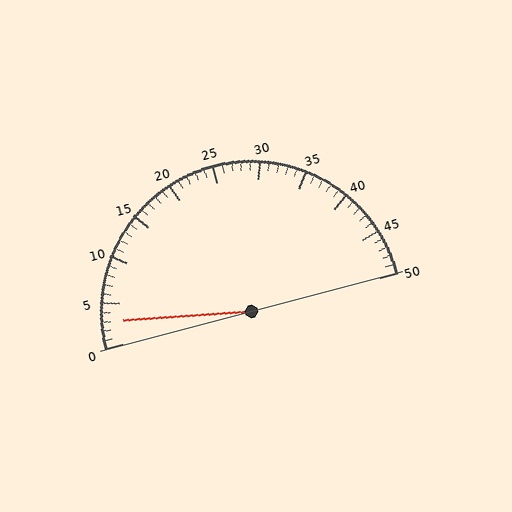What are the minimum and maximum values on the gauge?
The gauge ranges from 0 to 50.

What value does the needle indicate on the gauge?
The needle indicates approximately 3.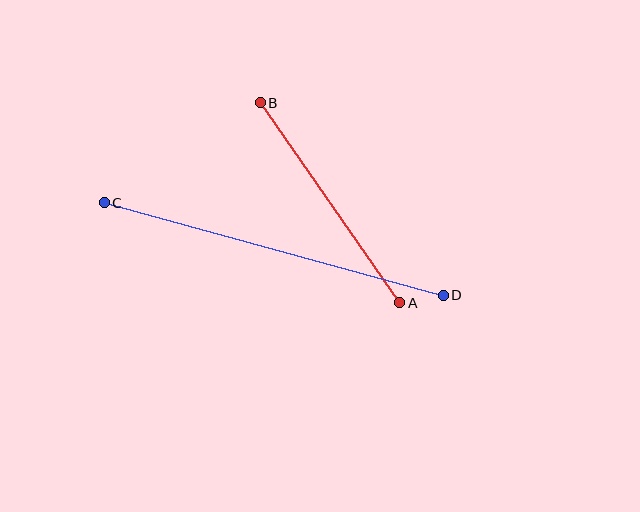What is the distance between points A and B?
The distance is approximately 244 pixels.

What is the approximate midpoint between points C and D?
The midpoint is at approximately (274, 249) pixels.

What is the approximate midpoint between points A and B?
The midpoint is at approximately (330, 203) pixels.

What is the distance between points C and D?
The distance is approximately 351 pixels.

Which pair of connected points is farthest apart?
Points C and D are farthest apart.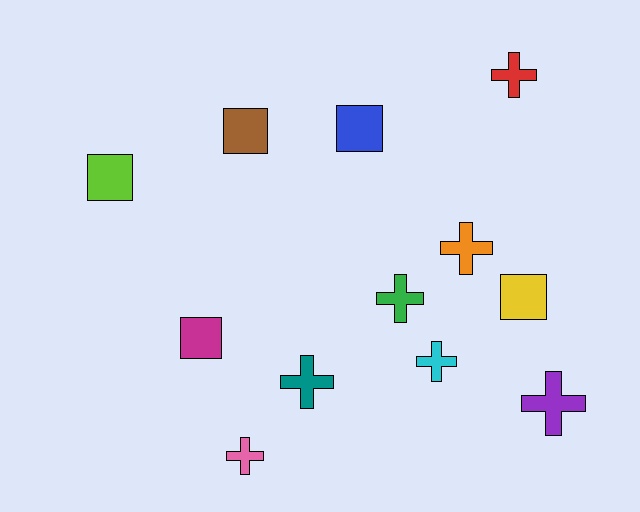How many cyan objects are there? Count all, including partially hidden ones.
There is 1 cyan object.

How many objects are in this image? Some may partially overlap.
There are 12 objects.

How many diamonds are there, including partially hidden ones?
There are no diamonds.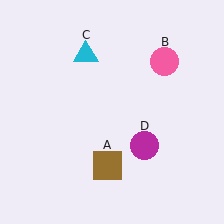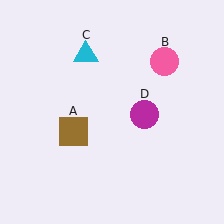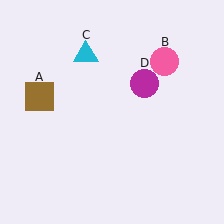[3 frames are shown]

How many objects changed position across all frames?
2 objects changed position: brown square (object A), magenta circle (object D).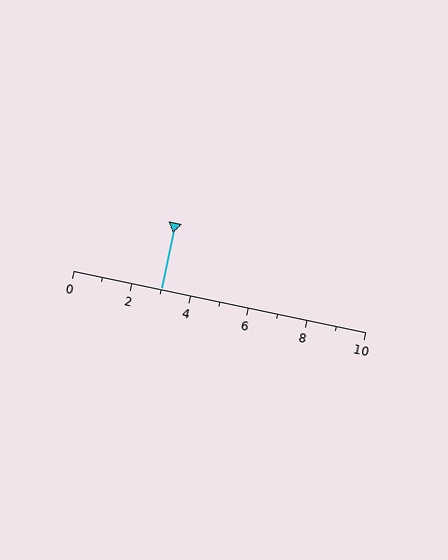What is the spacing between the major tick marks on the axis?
The major ticks are spaced 2 apart.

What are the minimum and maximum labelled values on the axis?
The axis runs from 0 to 10.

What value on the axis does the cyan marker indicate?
The marker indicates approximately 3.